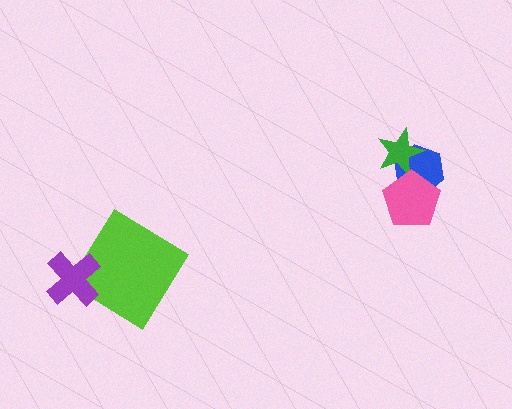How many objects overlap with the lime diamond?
1 object overlaps with the lime diamond.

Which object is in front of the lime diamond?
The purple cross is in front of the lime diamond.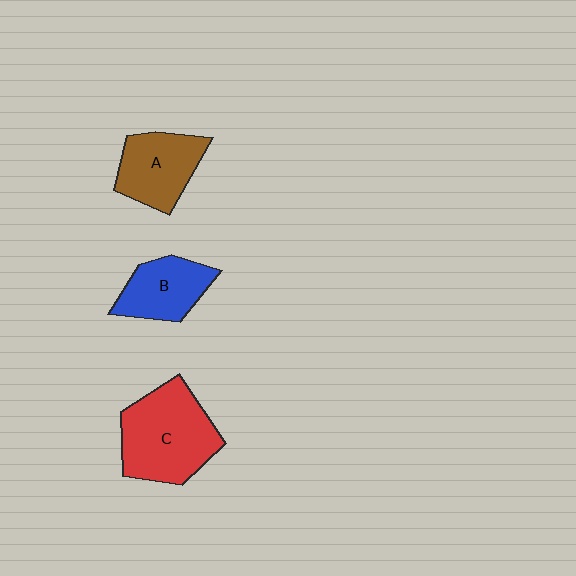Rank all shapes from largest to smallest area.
From largest to smallest: C (red), A (brown), B (blue).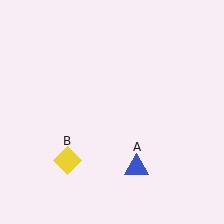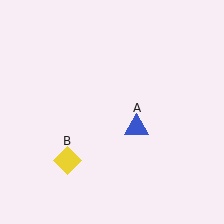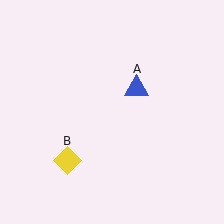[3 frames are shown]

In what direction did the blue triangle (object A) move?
The blue triangle (object A) moved up.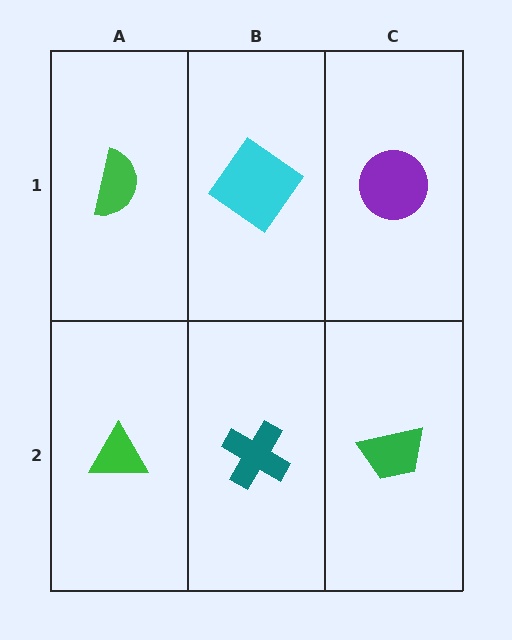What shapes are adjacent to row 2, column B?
A cyan diamond (row 1, column B), a green triangle (row 2, column A), a green trapezoid (row 2, column C).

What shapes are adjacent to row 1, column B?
A teal cross (row 2, column B), a green semicircle (row 1, column A), a purple circle (row 1, column C).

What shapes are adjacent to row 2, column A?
A green semicircle (row 1, column A), a teal cross (row 2, column B).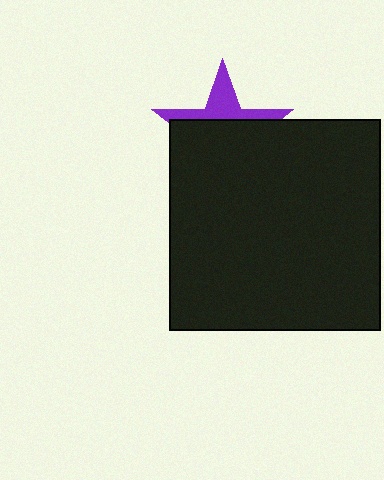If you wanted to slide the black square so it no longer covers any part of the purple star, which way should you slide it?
Slide it down — that is the most direct way to separate the two shapes.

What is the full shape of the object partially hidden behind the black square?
The partially hidden object is a purple star.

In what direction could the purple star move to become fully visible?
The purple star could move up. That would shift it out from behind the black square entirely.